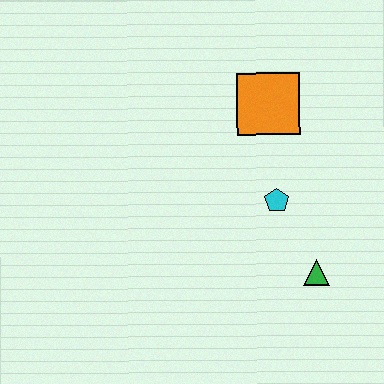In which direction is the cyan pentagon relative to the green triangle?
The cyan pentagon is above the green triangle.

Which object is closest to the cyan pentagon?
The green triangle is closest to the cyan pentagon.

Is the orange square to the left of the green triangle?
Yes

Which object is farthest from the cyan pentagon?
The orange square is farthest from the cyan pentagon.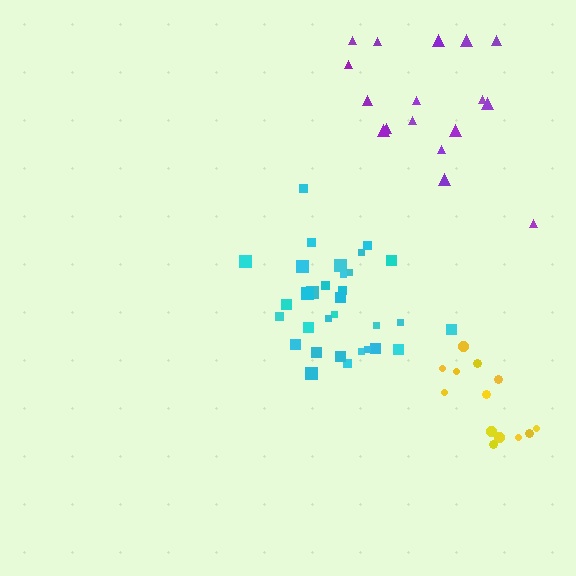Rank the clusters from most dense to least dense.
yellow, cyan, purple.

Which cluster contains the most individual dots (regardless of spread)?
Cyan (32).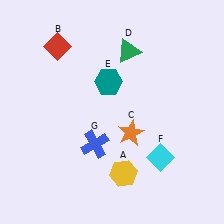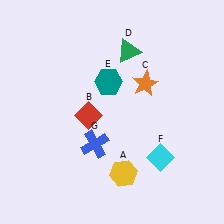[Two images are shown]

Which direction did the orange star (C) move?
The orange star (C) moved up.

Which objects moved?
The objects that moved are: the red diamond (B), the orange star (C).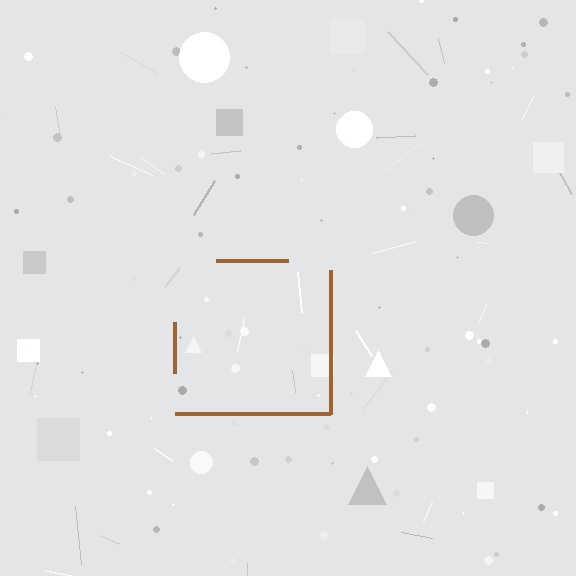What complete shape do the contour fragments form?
The contour fragments form a square.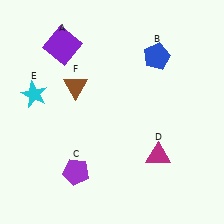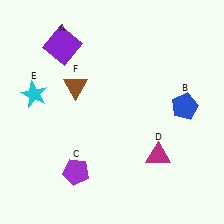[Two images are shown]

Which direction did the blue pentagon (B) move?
The blue pentagon (B) moved down.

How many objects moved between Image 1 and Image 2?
1 object moved between the two images.